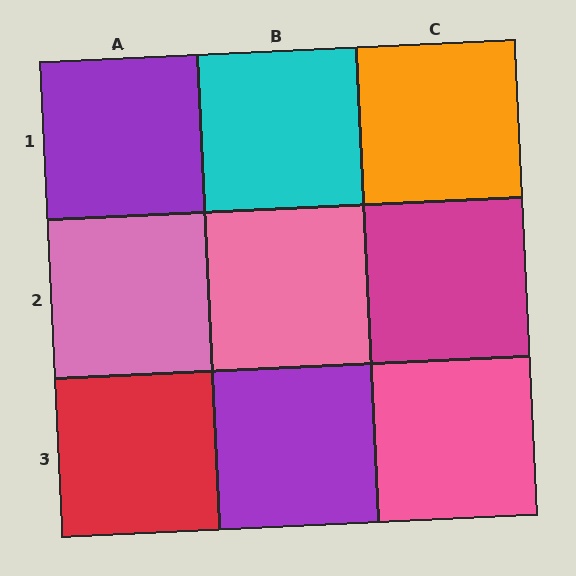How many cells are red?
1 cell is red.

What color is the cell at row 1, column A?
Purple.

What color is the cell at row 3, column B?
Purple.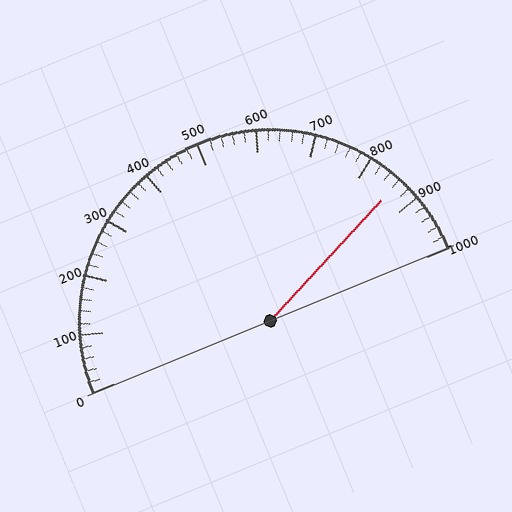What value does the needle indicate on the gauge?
The needle indicates approximately 860.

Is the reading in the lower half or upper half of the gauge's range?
The reading is in the upper half of the range (0 to 1000).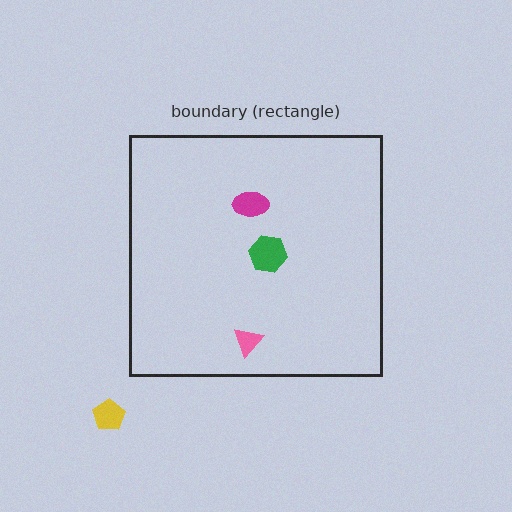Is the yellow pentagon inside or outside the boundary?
Outside.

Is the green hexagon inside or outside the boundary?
Inside.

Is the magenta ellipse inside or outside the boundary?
Inside.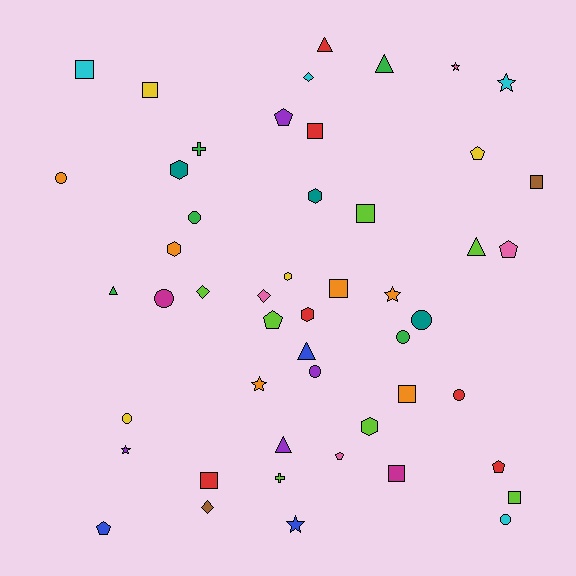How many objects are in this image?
There are 50 objects.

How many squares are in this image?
There are 10 squares.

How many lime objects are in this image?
There are 7 lime objects.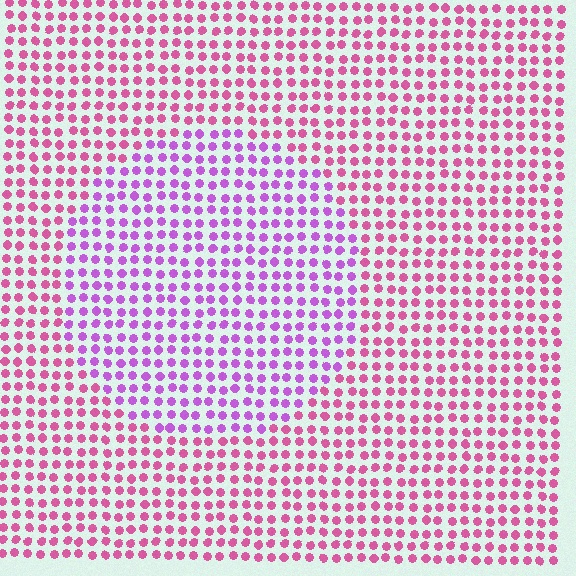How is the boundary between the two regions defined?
The boundary is defined purely by a slight shift in hue (about 37 degrees). Spacing, size, and orientation are identical on both sides.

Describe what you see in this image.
The image is filled with small pink elements in a uniform arrangement. A circle-shaped region is visible where the elements are tinted to a slightly different hue, forming a subtle color boundary.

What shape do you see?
I see a circle.